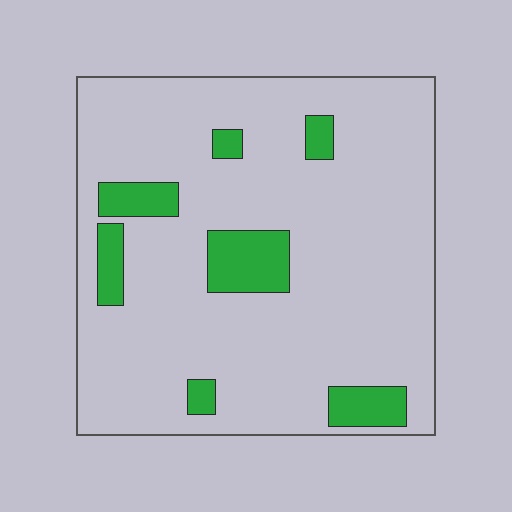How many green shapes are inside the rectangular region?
7.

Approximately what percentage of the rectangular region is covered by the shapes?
Approximately 15%.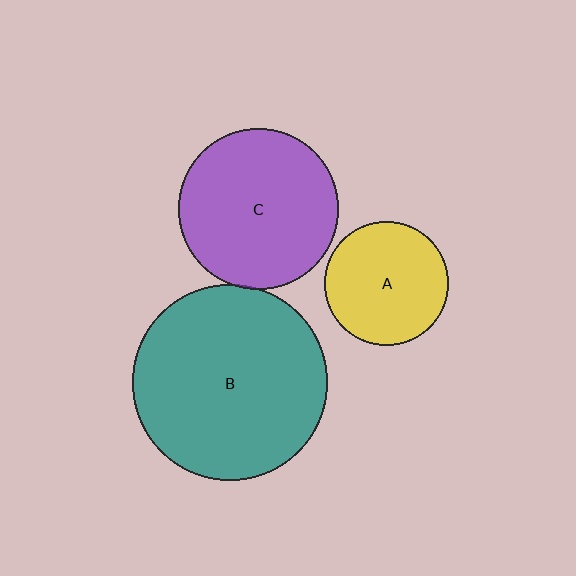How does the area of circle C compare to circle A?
Approximately 1.7 times.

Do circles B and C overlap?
Yes.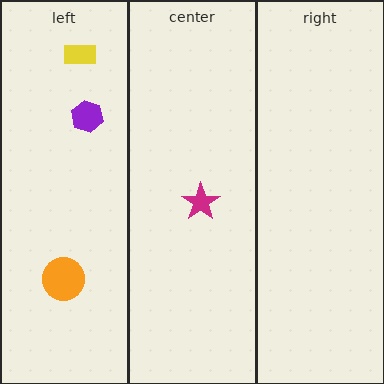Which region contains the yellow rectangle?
The left region.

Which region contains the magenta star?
The center region.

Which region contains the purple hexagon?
The left region.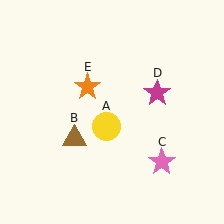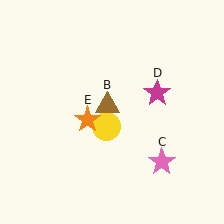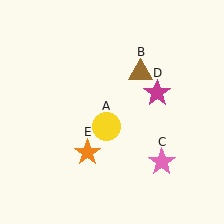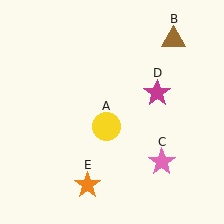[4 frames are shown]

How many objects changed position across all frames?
2 objects changed position: brown triangle (object B), orange star (object E).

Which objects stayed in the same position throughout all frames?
Yellow circle (object A) and pink star (object C) and magenta star (object D) remained stationary.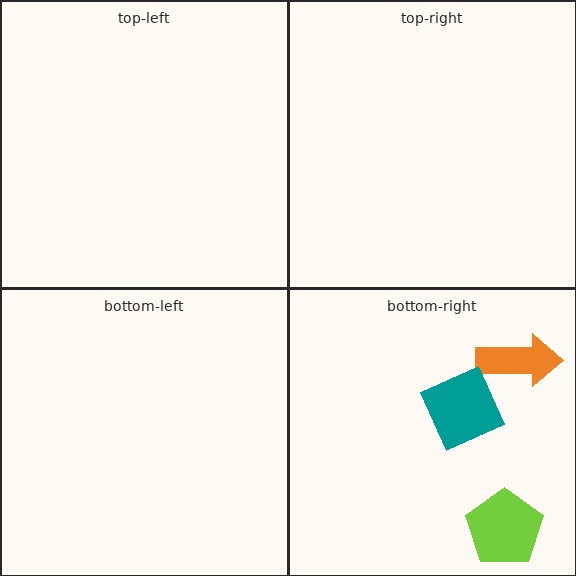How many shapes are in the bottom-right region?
3.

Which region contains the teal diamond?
The bottom-right region.